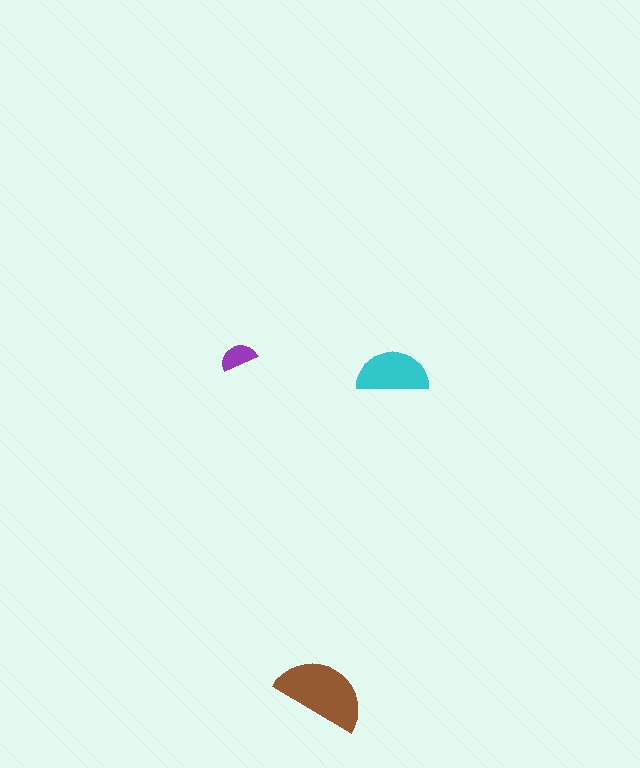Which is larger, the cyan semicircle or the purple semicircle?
The cyan one.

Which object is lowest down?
The brown semicircle is bottommost.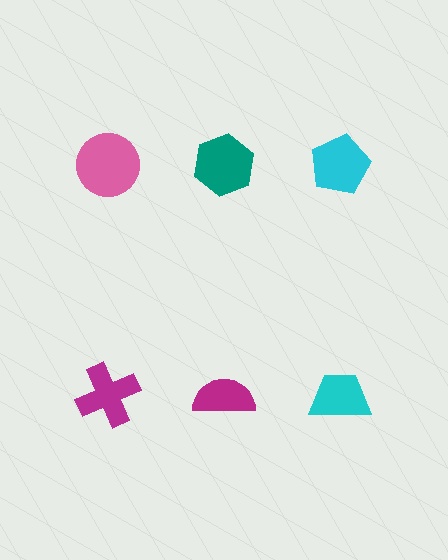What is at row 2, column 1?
A magenta cross.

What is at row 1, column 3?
A cyan pentagon.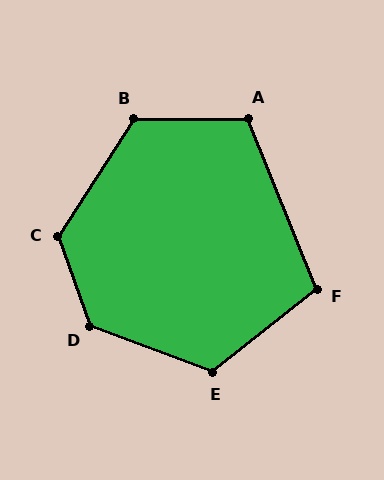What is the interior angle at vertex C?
Approximately 128 degrees (obtuse).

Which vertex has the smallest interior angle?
F, at approximately 107 degrees.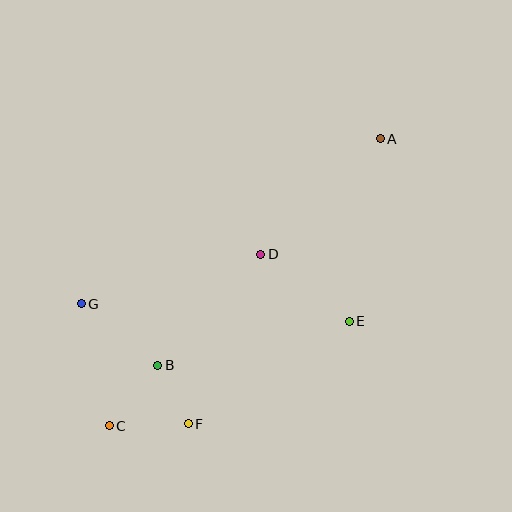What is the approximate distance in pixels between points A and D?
The distance between A and D is approximately 166 pixels.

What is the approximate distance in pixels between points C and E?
The distance between C and E is approximately 262 pixels.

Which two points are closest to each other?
Points B and F are closest to each other.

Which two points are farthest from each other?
Points A and C are farthest from each other.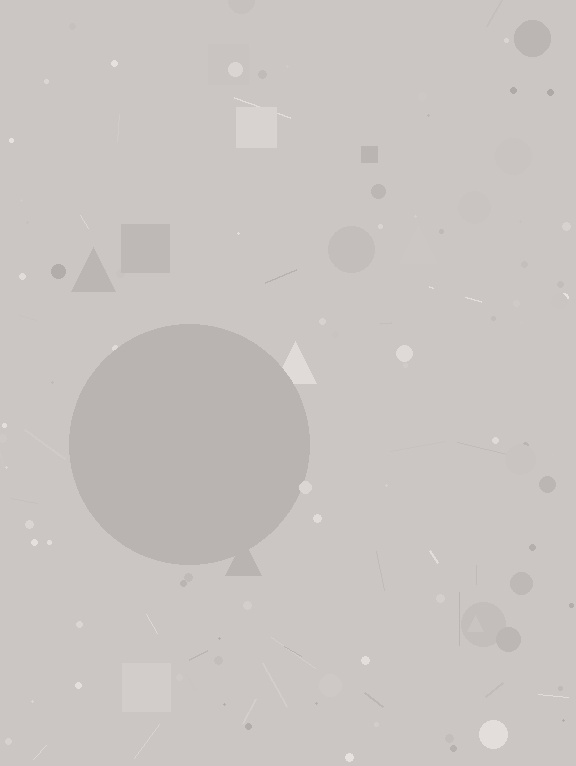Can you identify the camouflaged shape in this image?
The camouflaged shape is a circle.